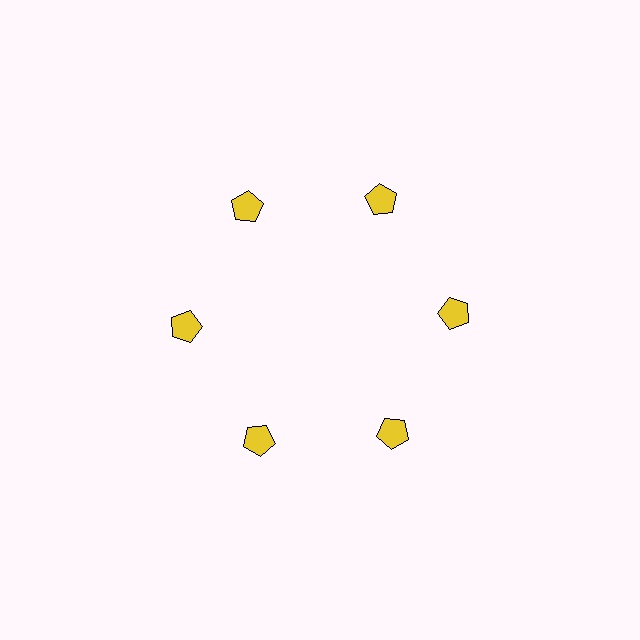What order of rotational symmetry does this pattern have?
This pattern has 6-fold rotational symmetry.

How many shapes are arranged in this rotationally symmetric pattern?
There are 6 shapes, arranged in 6 groups of 1.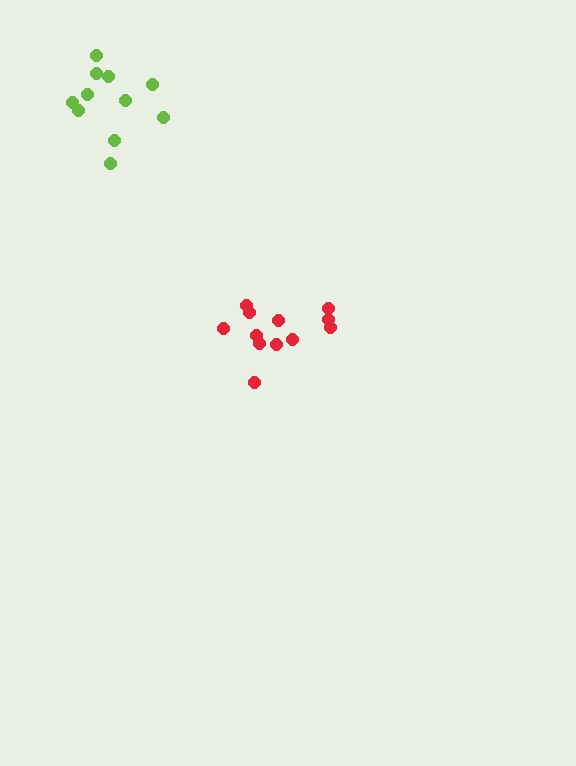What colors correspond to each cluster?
The clusters are colored: lime, red.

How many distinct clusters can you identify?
There are 2 distinct clusters.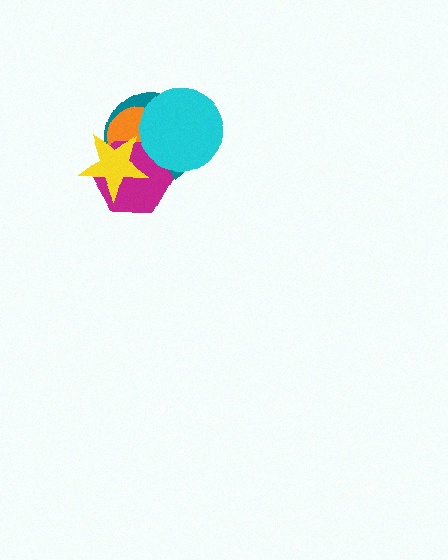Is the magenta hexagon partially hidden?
Yes, it is partially covered by another shape.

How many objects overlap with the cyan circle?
3 objects overlap with the cyan circle.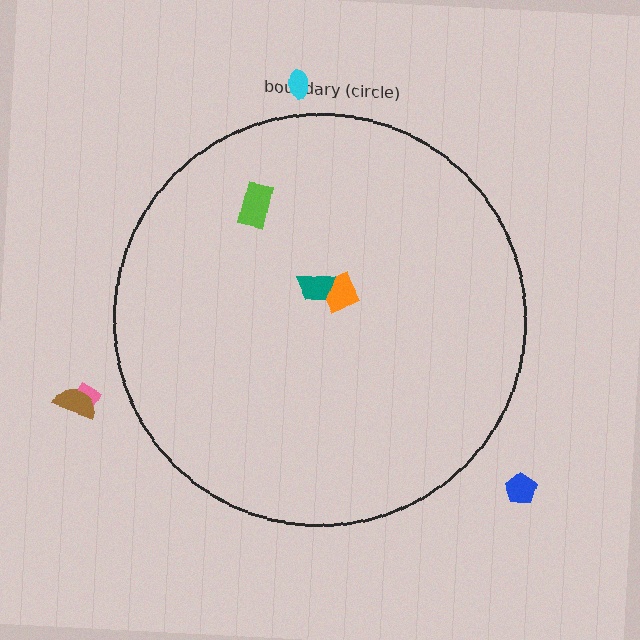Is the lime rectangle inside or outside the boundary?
Inside.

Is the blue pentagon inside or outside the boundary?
Outside.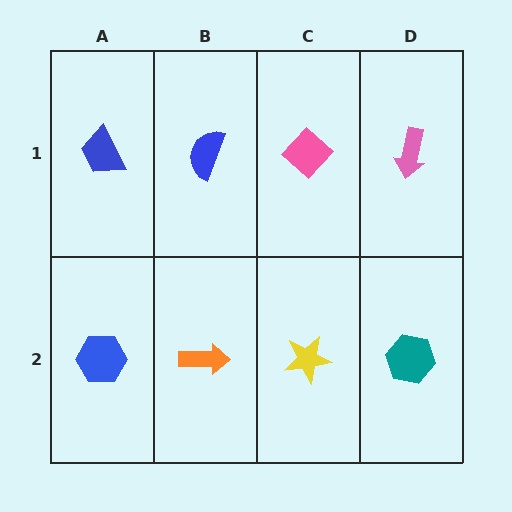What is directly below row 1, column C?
A yellow star.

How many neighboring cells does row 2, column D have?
2.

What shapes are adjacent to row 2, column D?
A pink arrow (row 1, column D), a yellow star (row 2, column C).